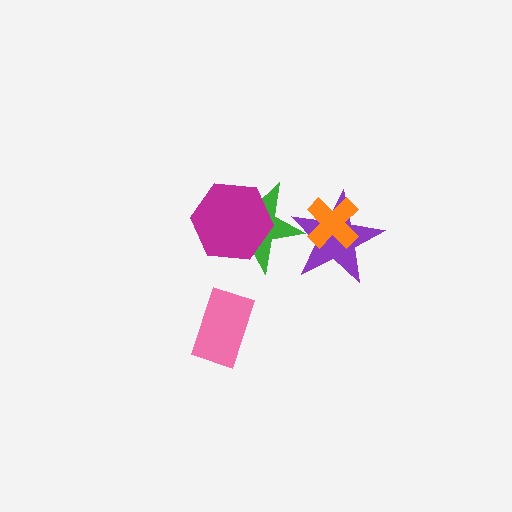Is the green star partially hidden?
Yes, it is partially covered by another shape.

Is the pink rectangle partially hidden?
No, no other shape covers it.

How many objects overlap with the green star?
2 objects overlap with the green star.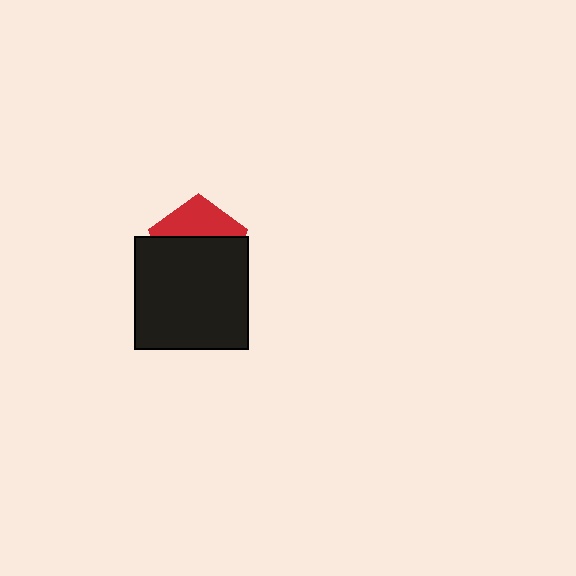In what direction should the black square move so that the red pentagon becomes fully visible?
The black square should move down. That is the shortest direction to clear the overlap and leave the red pentagon fully visible.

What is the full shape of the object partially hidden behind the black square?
The partially hidden object is a red pentagon.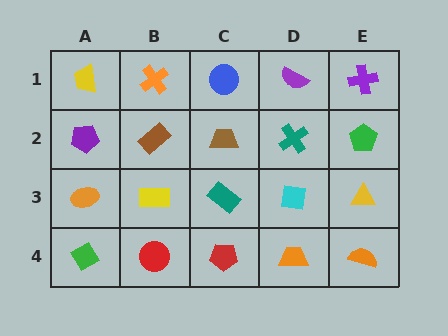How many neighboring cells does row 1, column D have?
3.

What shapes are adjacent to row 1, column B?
A brown rectangle (row 2, column B), a yellow trapezoid (row 1, column A), a blue circle (row 1, column C).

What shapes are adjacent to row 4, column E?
A yellow triangle (row 3, column E), an orange trapezoid (row 4, column D).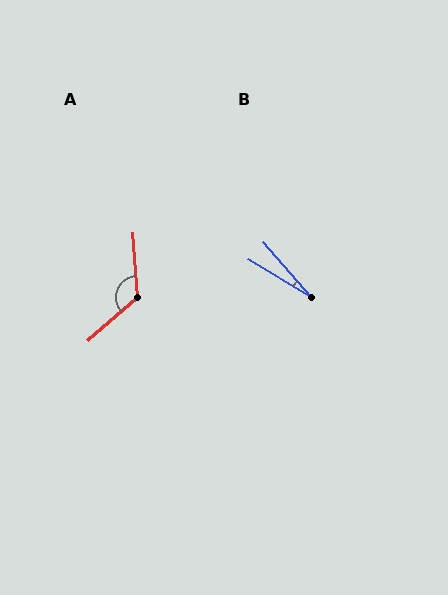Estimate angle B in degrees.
Approximately 17 degrees.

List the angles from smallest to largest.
B (17°), A (127°).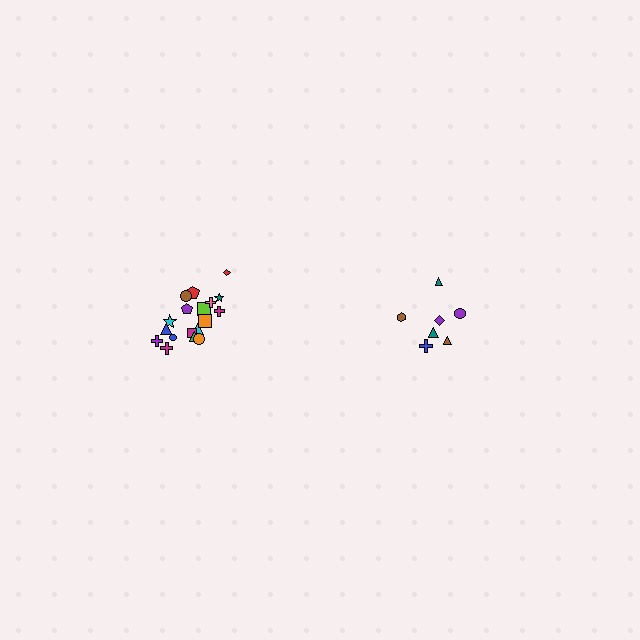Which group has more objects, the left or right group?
The left group.